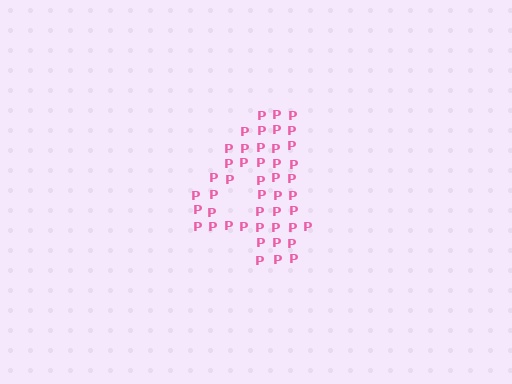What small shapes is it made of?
It is made of small letter P's.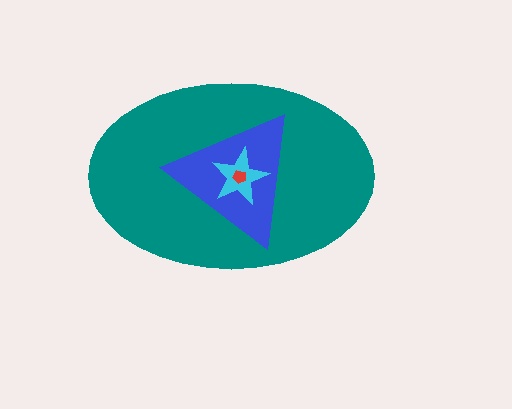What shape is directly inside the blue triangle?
The cyan star.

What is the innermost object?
The red pentagon.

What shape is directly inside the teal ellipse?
The blue triangle.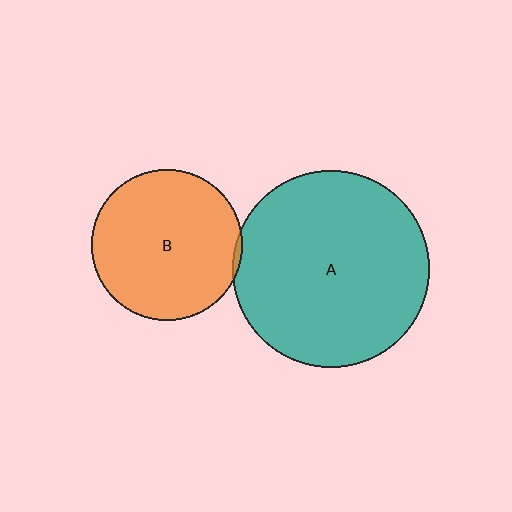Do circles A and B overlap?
Yes.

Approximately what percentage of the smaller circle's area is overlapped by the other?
Approximately 5%.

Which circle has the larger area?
Circle A (teal).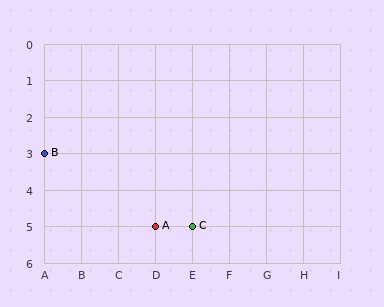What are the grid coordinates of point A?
Point A is at grid coordinates (D, 5).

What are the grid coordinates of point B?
Point B is at grid coordinates (A, 3).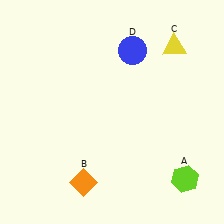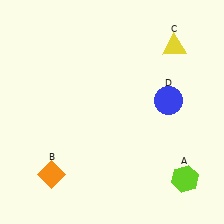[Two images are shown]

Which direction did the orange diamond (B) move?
The orange diamond (B) moved left.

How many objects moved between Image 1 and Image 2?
2 objects moved between the two images.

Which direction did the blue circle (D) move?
The blue circle (D) moved down.